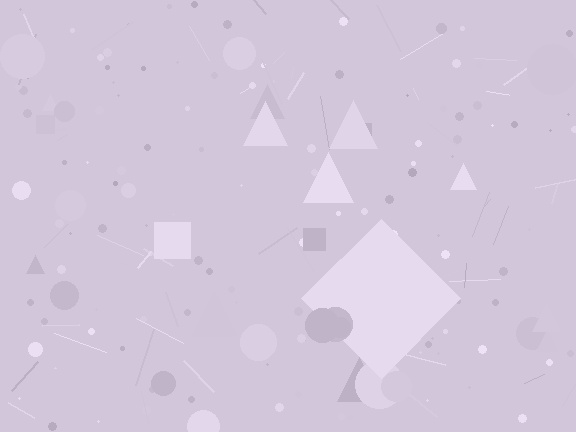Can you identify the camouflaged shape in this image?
The camouflaged shape is a diamond.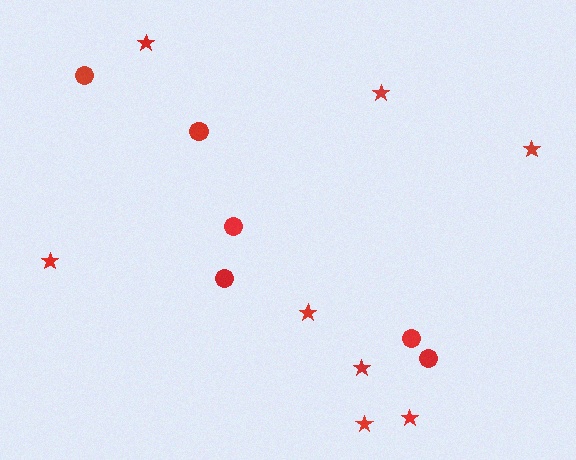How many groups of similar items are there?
There are 2 groups: one group of stars (8) and one group of circles (6).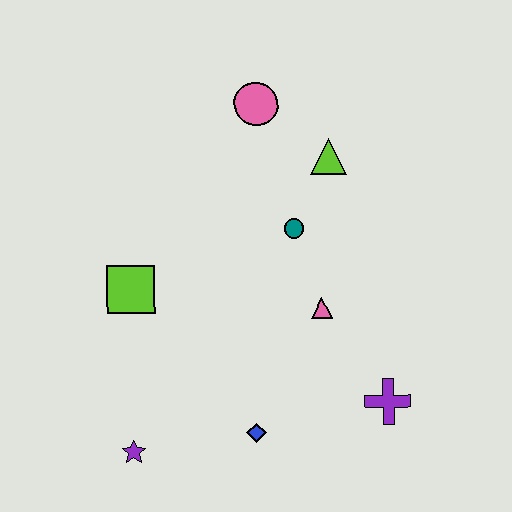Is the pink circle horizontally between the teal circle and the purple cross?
No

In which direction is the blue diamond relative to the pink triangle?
The blue diamond is below the pink triangle.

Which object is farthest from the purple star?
The pink circle is farthest from the purple star.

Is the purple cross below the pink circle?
Yes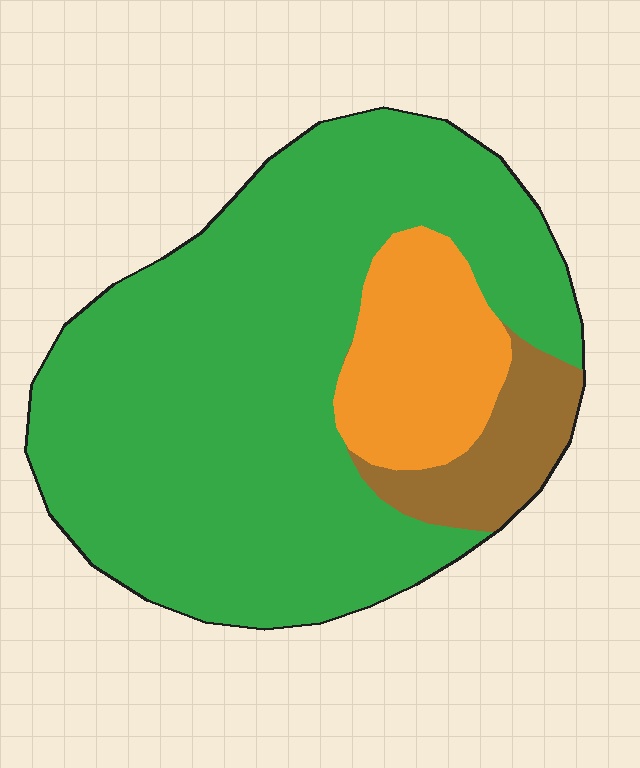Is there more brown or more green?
Green.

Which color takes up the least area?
Brown, at roughly 10%.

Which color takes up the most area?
Green, at roughly 75%.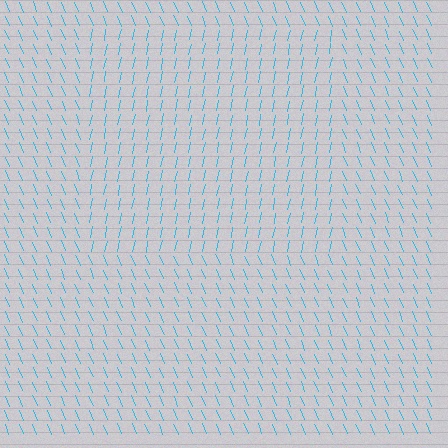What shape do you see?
I see a rectangle.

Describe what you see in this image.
The image is filled with small cyan line segments. A rectangle region in the image has lines oriented differently from the surrounding lines, creating a visible texture boundary.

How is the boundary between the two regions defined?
The boundary is defined purely by a change in line orientation (approximately 35 degrees difference). All lines are the same color and thickness.